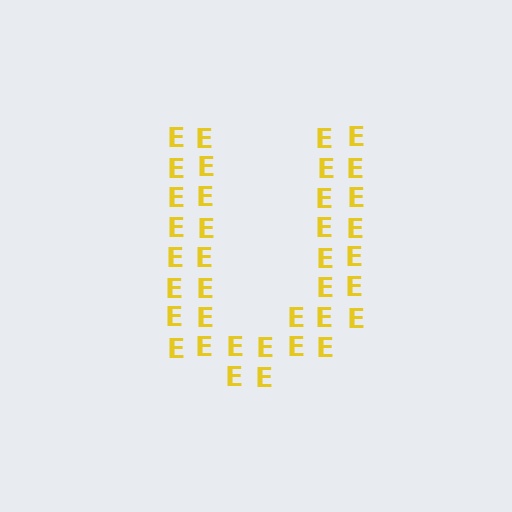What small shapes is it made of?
It is made of small letter E's.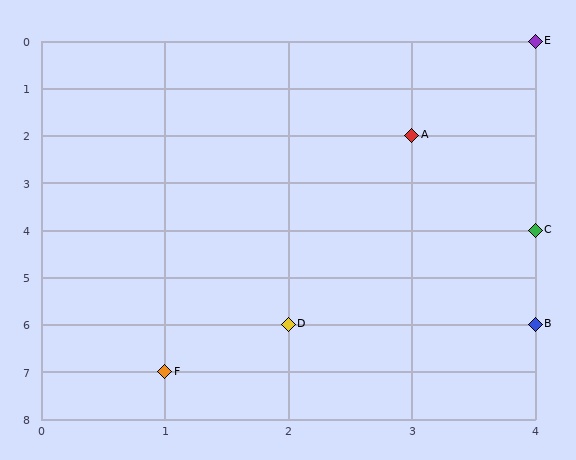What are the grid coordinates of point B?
Point B is at grid coordinates (4, 6).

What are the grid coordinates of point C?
Point C is at grid coordinates (4, 4).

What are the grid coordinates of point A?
Point A is at grid coordinates (3, 2).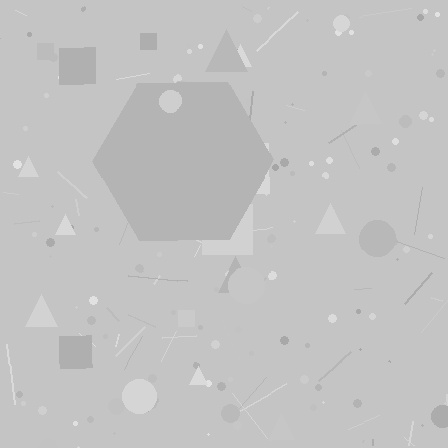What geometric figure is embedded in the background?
A hexagon is embedded in the background.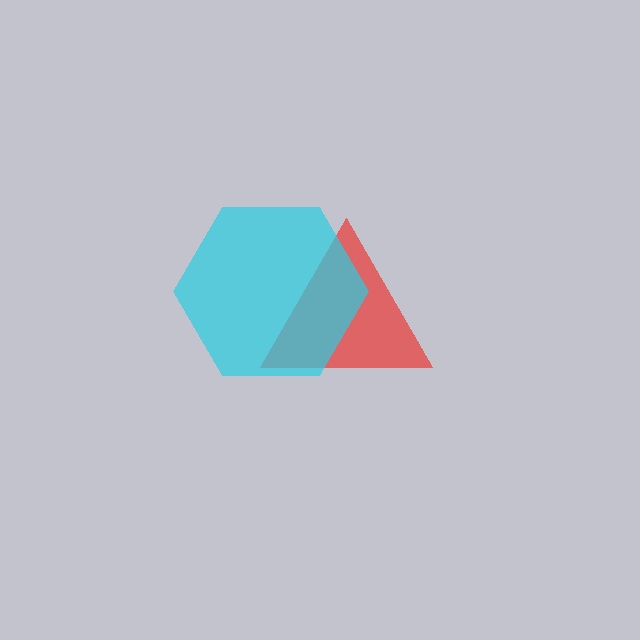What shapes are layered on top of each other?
The layered shapes are: a red triangle, a cyan hexagon.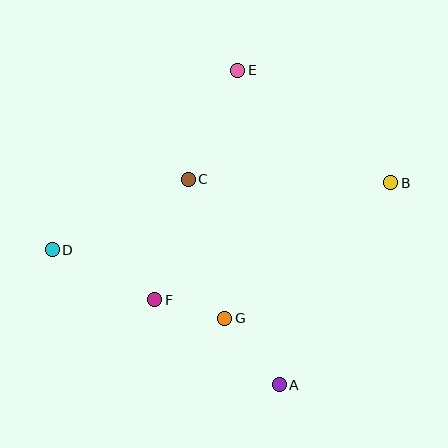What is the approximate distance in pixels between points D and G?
The distance between D and G is approximately 185 pixels.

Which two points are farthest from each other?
Points B and D are farthest from each other.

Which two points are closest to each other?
Points F and G are closest to each other.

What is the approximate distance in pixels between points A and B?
The distance between A and B is approximately 231 pixels.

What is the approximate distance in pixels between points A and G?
The distance between A and G is approximately 86 pixels.